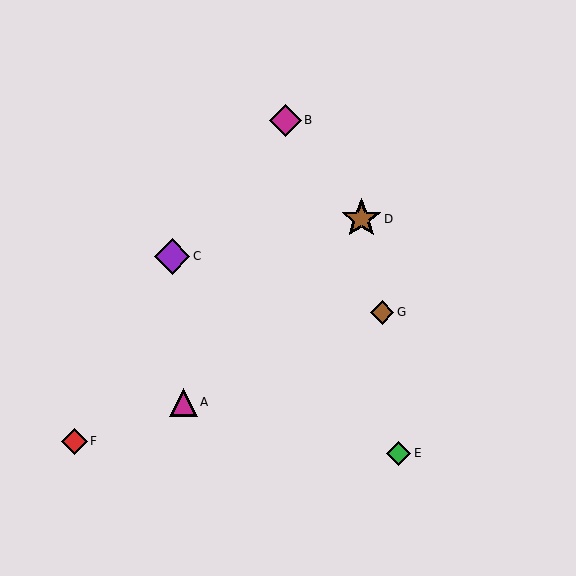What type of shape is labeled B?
Shape B is a magenta diamond.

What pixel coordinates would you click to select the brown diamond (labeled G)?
Click at (382, 313) to select the brown diamond G.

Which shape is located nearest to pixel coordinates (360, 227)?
The brown star (labeled D) at (361, 219) is nearest to that location.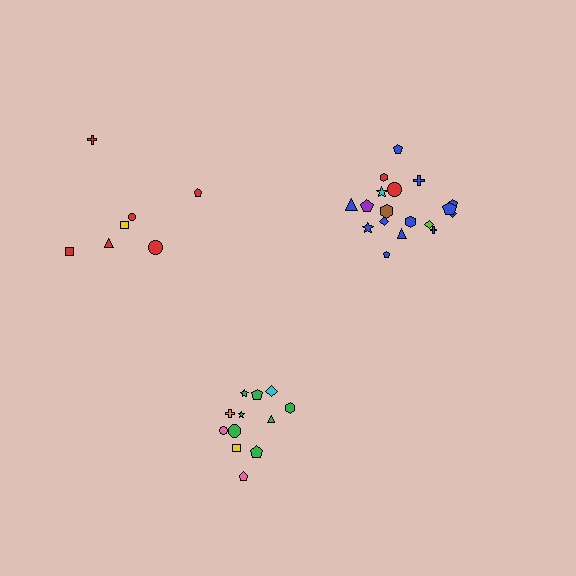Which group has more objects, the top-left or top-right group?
The top-right group.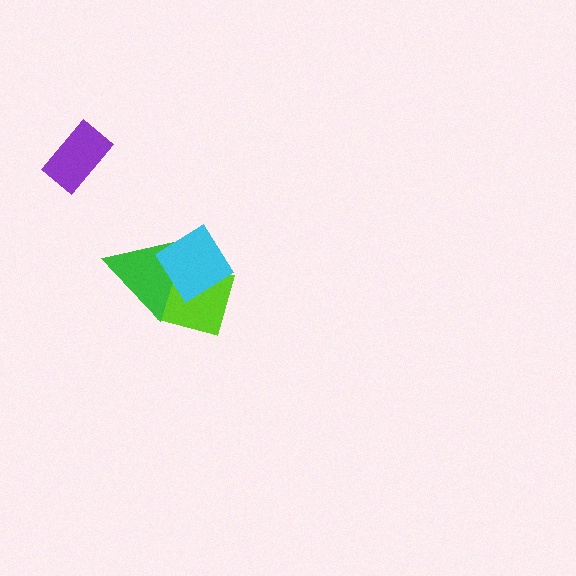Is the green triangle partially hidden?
Yes, it is partially covered by another shape.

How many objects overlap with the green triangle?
2 objects overlap with the green triangle.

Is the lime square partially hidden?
Yes, it is partially covered by another shape.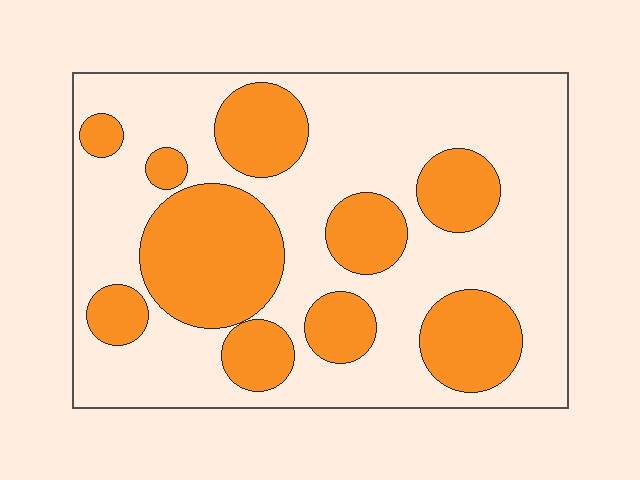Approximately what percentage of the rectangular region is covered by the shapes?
Approximately 35%.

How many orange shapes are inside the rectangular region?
10.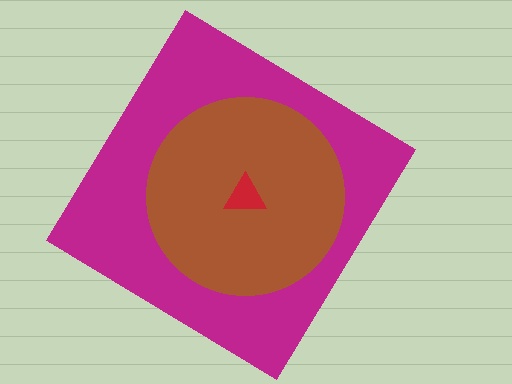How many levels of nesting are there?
3.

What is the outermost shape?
The magenta diamond.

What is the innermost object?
The red triangle.